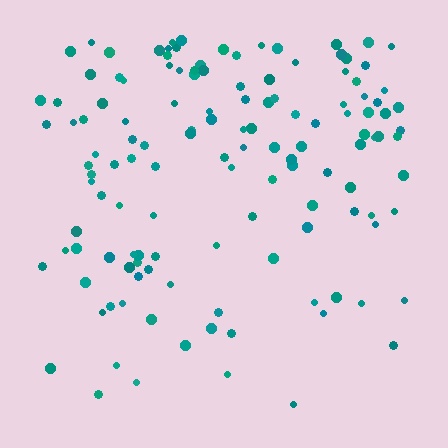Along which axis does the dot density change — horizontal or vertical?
Vertical.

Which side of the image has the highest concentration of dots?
The top.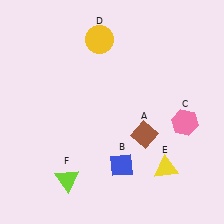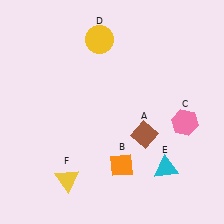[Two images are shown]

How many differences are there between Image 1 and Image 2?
There are 3 differences between the two images.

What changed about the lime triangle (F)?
In Image 1, F is lime. In Image 2, it changed to yellow.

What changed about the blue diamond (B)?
In Image 1, B is blue. In Image 2, it changed to orange.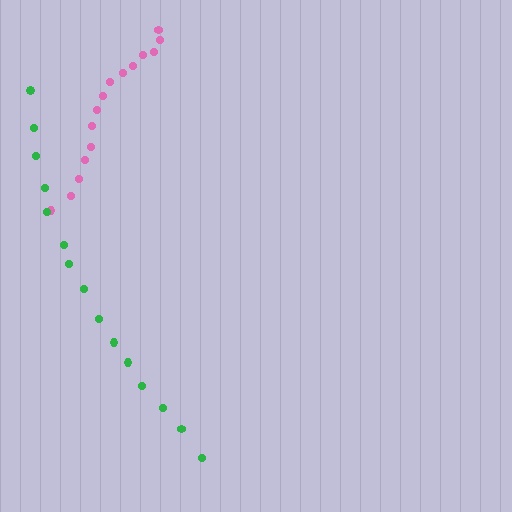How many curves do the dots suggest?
There are 2 distinct paths.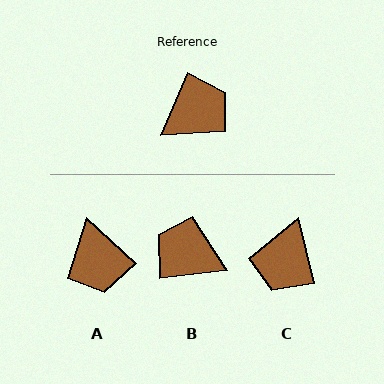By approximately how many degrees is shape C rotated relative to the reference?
Approximately 143 degrees clockwise.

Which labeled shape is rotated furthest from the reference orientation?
C, about 143 degrees away.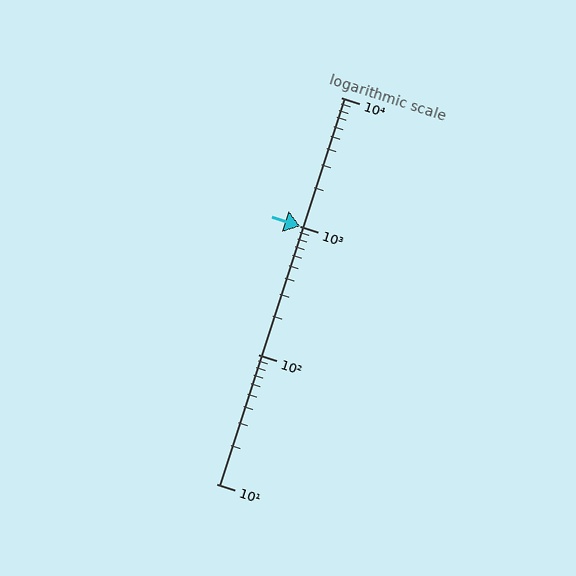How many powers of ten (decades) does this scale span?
The scale spans 3 decades, from 10 to 10000.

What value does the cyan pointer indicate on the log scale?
The pointer indicates approximately 1000.